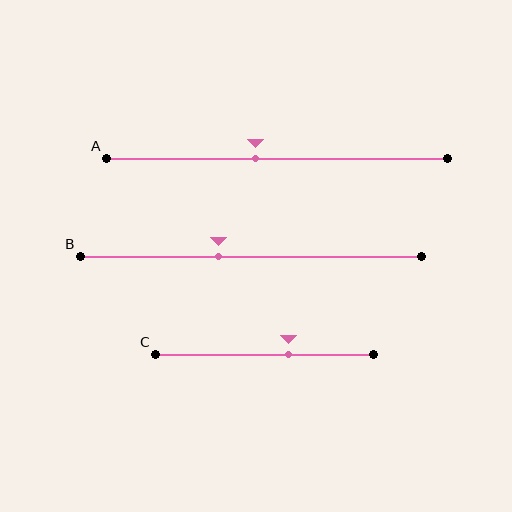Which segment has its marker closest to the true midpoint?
Segment A has its marker closest to the true midpoint.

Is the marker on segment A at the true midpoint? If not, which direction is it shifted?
No, the marker on segment A is shifted to the left by about 6% of the segment length.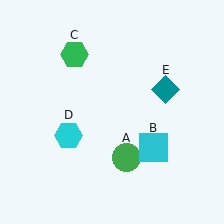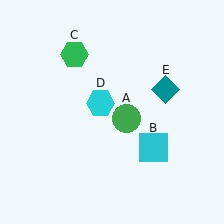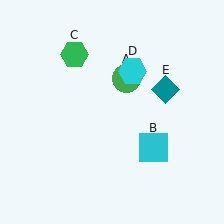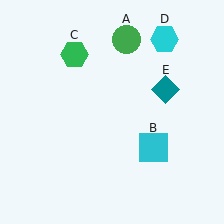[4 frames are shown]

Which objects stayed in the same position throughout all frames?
Cyan square (object B) and green hexagon (object C) and teal diamond (object E) remained stationary.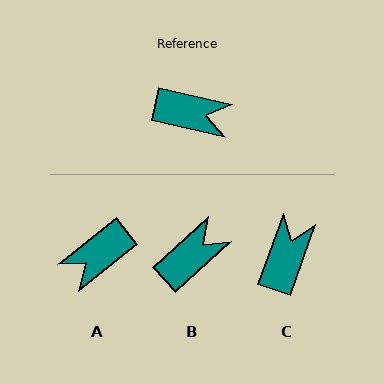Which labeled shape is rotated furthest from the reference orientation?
A, about 129 degrees away.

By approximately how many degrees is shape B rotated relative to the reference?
Approximately 55 degrees counter-clockwise.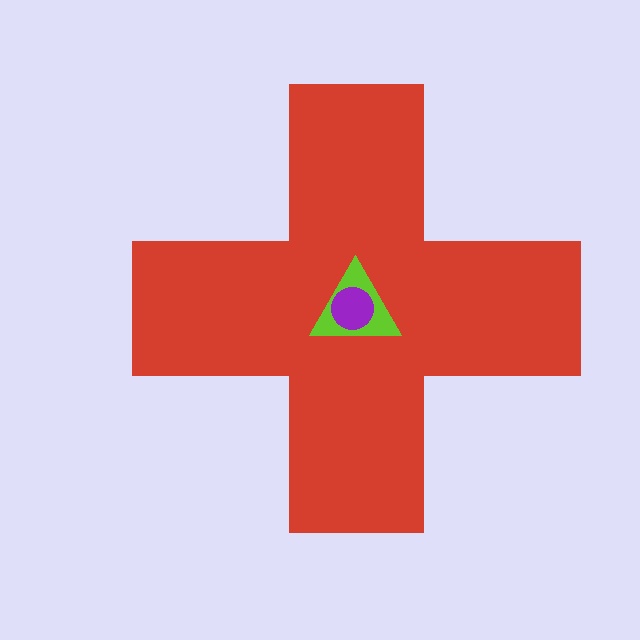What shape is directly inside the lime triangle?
The purple circle.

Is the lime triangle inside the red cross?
Yes.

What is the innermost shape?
The purple circle.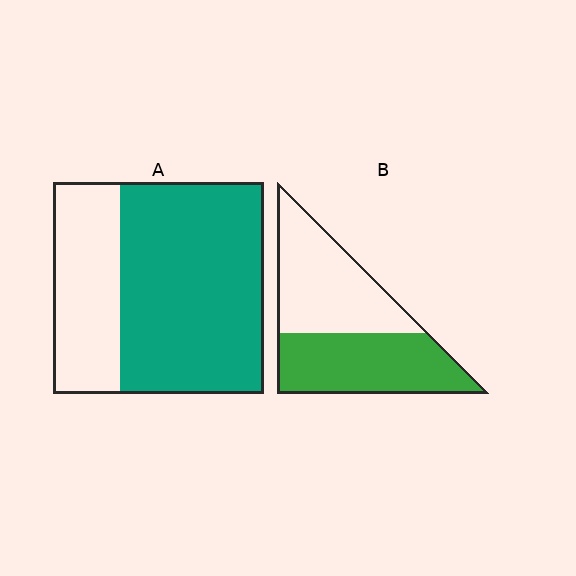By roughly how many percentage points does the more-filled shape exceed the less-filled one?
By roughly 20 percentage points (A over B).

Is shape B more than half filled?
Roughly half.